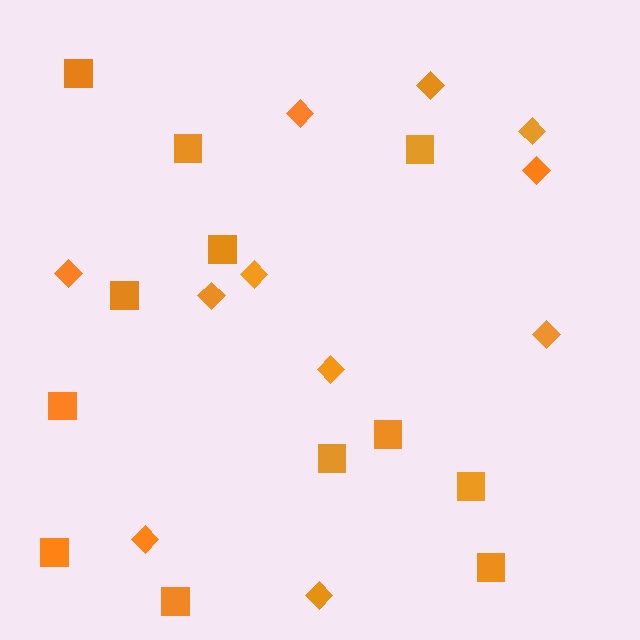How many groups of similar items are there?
There are 2 groups: one group of diamonds (11) and one group of squares (12).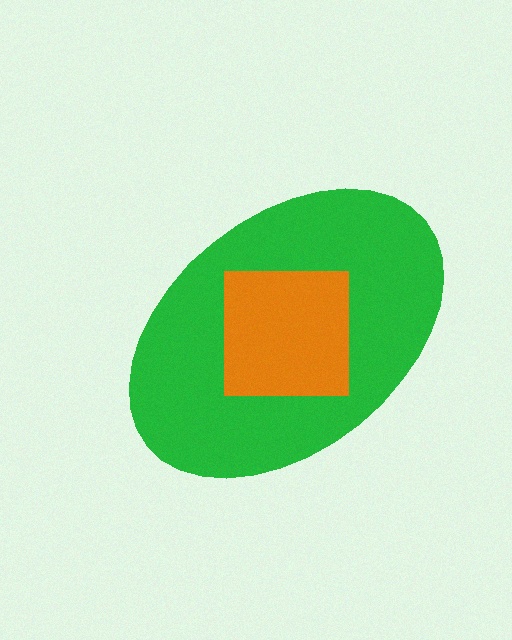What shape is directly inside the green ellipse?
The orange square.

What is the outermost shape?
The green ellipse.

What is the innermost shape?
The orange square.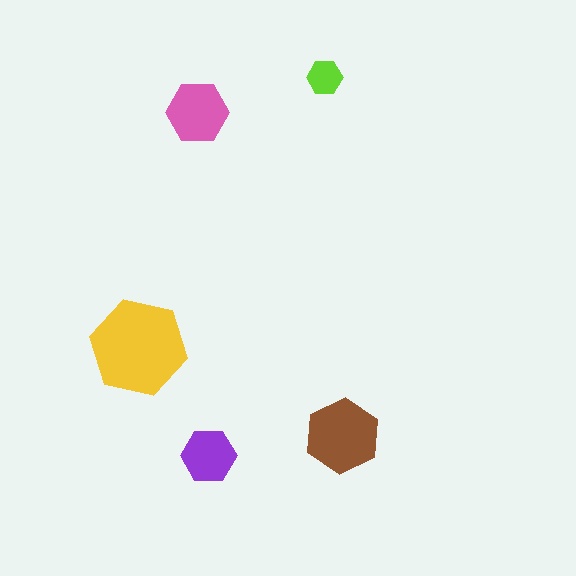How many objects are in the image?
There are 5 objects in the image.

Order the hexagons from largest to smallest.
the yellow one, the brown one, the pink one, the purple one, the lime one.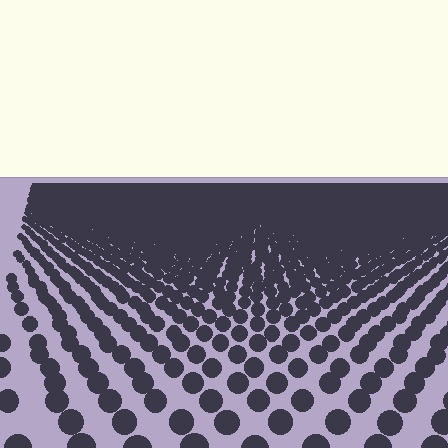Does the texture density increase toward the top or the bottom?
Density increases toward the top.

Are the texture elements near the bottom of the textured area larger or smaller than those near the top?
Larger. Near the bottom, elements are closer to the viewer and appear at a bigger on-screen size.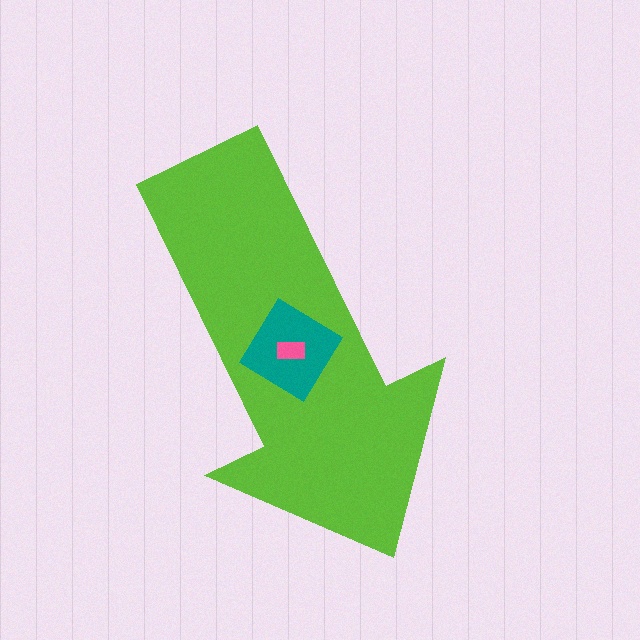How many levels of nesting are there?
3.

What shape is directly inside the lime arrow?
The teal diamond.